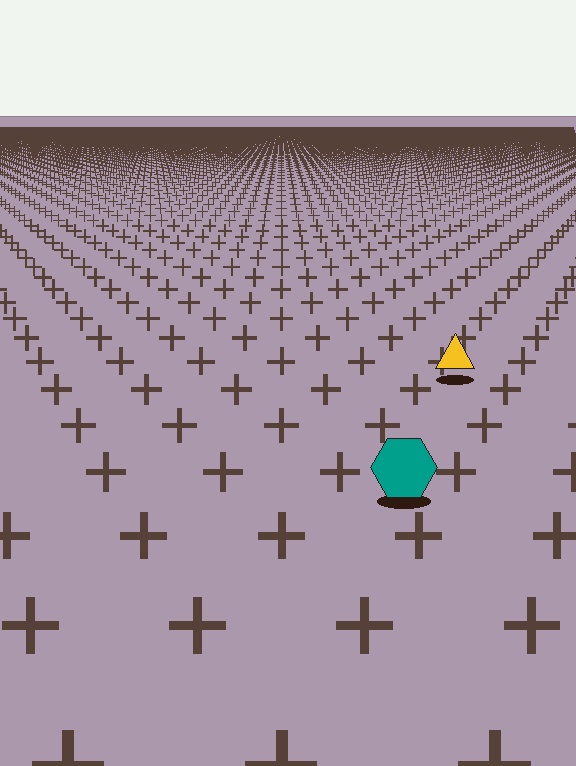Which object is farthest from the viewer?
The yellow triangle is farthest from the viewer. It appears smaller and the ground texture around it is denser.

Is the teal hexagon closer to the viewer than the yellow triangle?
Yes. The teal hexagon is closer — you can tell from the texture gradient: the ground texture is coarser near it.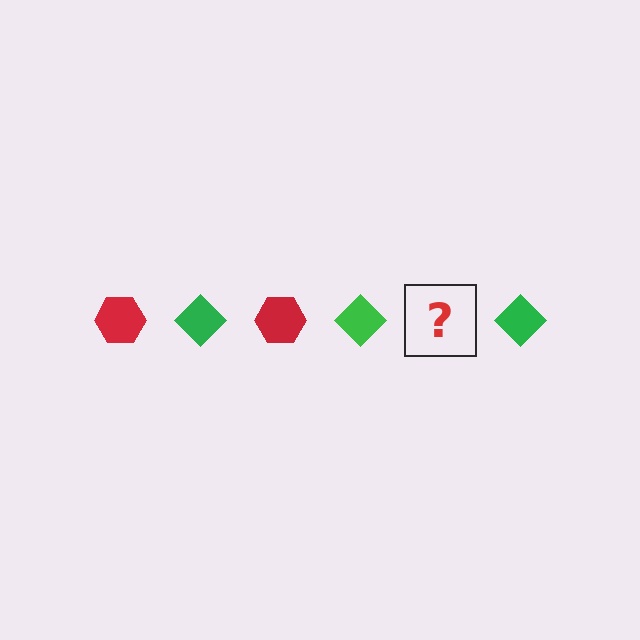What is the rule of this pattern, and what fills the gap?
The rule is that the pattern alternates between red hexagon and green diamond. The gap should be filled with a red hexagon.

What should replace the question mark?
The question mark should be replaced with a red hexagon.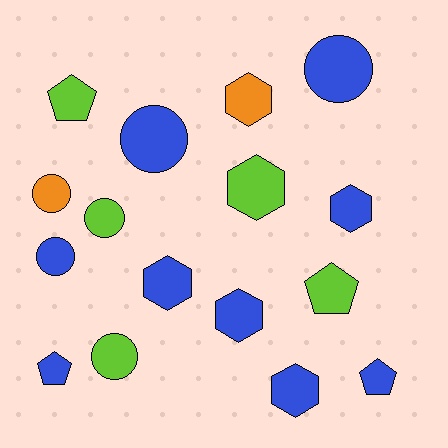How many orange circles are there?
There is 1 orange circle.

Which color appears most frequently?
Blue, with 9 objects.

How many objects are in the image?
There are 16 objects.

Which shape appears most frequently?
Hexagon, with 6 objects.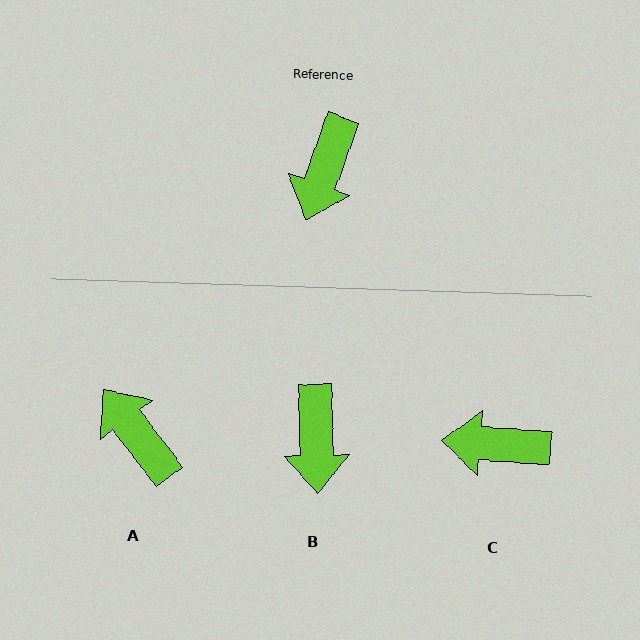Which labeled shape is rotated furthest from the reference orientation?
A, about 123 degrees away.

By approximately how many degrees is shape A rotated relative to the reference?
Approximately 123 degrees clockwise.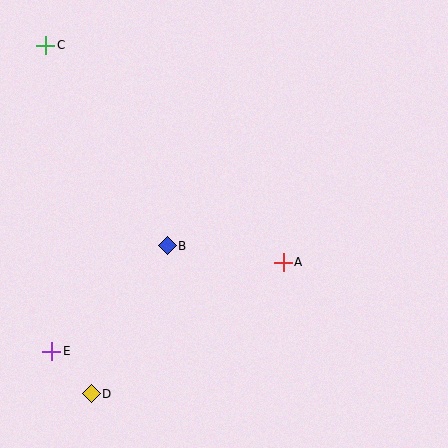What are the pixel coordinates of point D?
Point D is at (91, 394).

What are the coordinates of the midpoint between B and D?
The midpoint between B and D is at (129, 320).